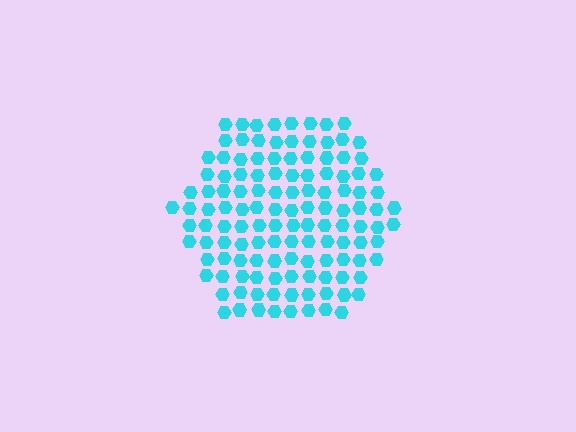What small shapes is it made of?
It is made of small hexagons.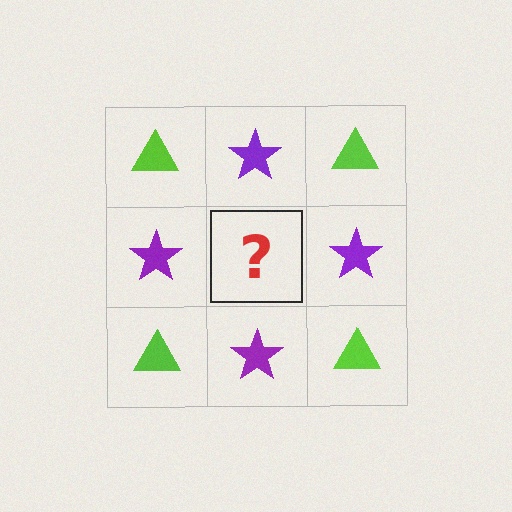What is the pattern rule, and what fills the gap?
The rule is that it alternates lime triangle and purple star in a checkerboard pattern. The gap should be filled with a lime triangle.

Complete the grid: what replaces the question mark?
The question mark should be replaced with a lime triangle.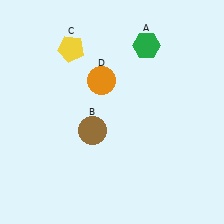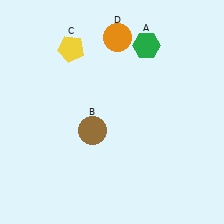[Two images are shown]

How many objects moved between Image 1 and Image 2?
1 object moved between the two images.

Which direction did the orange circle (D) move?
The orange circle (D) moved up.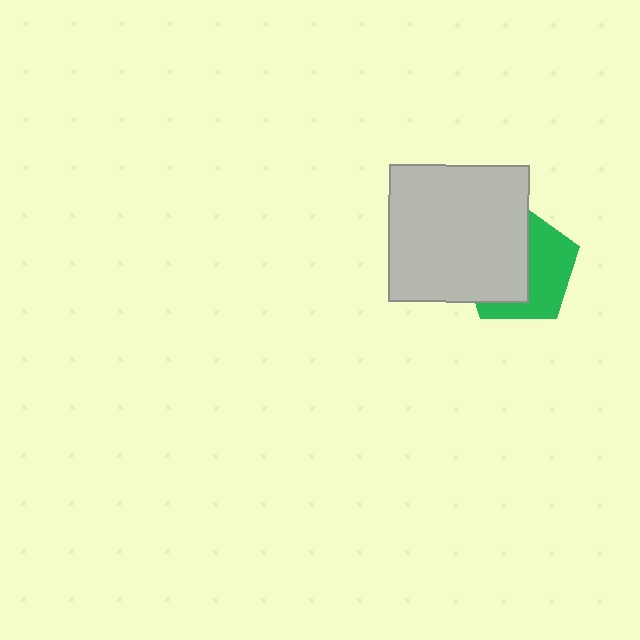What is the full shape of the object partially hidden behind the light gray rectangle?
The partially hidden object is a green pentagon.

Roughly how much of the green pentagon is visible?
About half of it is visible (roughly 46%).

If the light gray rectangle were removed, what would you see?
You would see the complete green pentagon.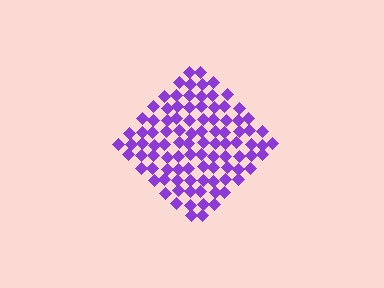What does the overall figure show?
The overall figure shows a diamond.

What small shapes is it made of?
It is made of small diamonds.